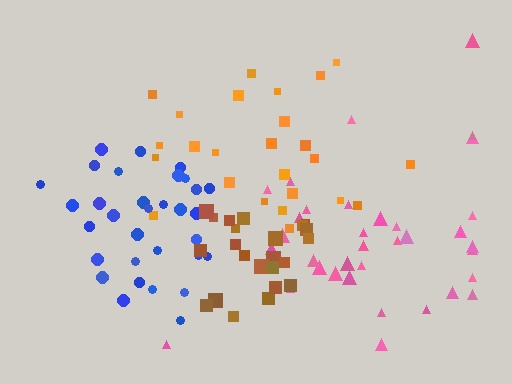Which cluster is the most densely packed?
Brown.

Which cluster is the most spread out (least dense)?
Orange.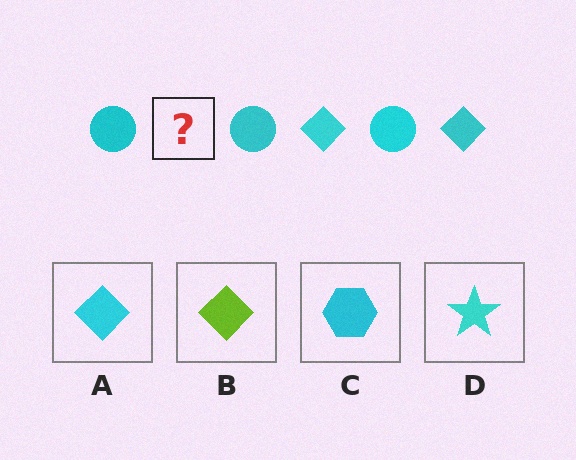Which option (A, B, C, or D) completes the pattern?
A.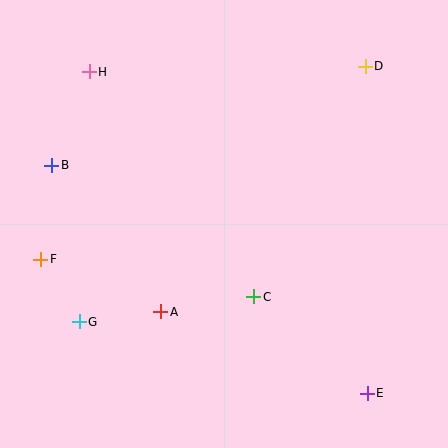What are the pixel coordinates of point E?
Point E is at (367, 393).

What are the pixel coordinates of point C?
Point C is at (254, 297).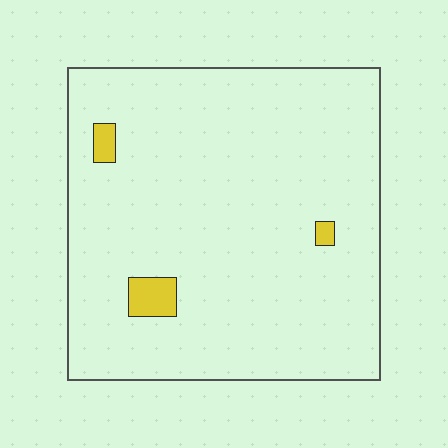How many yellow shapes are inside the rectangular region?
3.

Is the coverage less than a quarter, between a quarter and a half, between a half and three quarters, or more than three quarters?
Less than a quarter.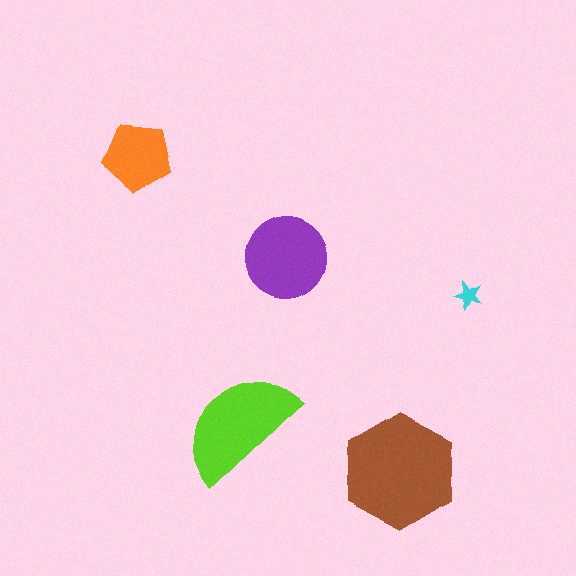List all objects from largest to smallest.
The brown hexagon, the lime semicircle, the purple circle, the orange pentagon, the cyan star.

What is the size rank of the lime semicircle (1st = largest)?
2nd.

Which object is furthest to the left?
The orange pentagon is leftmost.